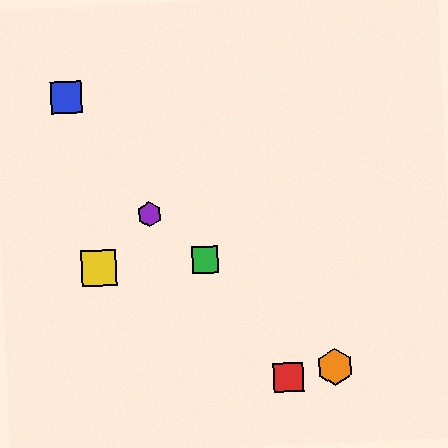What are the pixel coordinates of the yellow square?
The yellow square is at (99, 268).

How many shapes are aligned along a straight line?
3 shapes (the green square, the purple hexagon, the orange hexagon) are aligned along a straight line.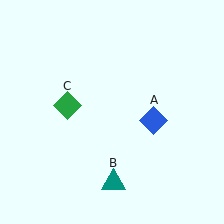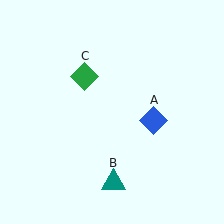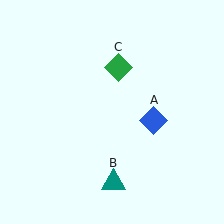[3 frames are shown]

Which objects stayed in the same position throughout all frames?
Blue diamond (object A) and teal triangle (object B) remained stationary.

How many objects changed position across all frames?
1 object changed position: green diamond (object C).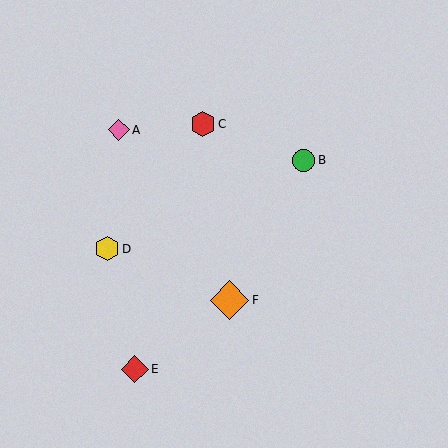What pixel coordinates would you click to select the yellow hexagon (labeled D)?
Click at (107, 249) to select the yellow hexagon D.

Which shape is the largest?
The orange diamond (labeled F) is the largest.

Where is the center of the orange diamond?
The center of the orange diamond is at (230, 300).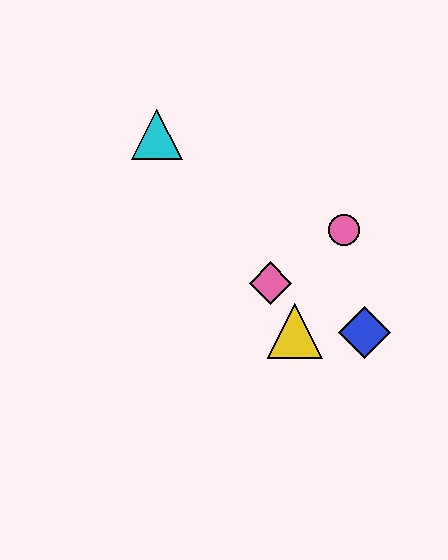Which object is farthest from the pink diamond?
The cyan triangle is farthest from the pink diamond.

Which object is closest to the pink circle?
The pink diamond is closest to the pink circle.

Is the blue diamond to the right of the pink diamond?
Yes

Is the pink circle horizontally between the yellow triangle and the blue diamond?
Yes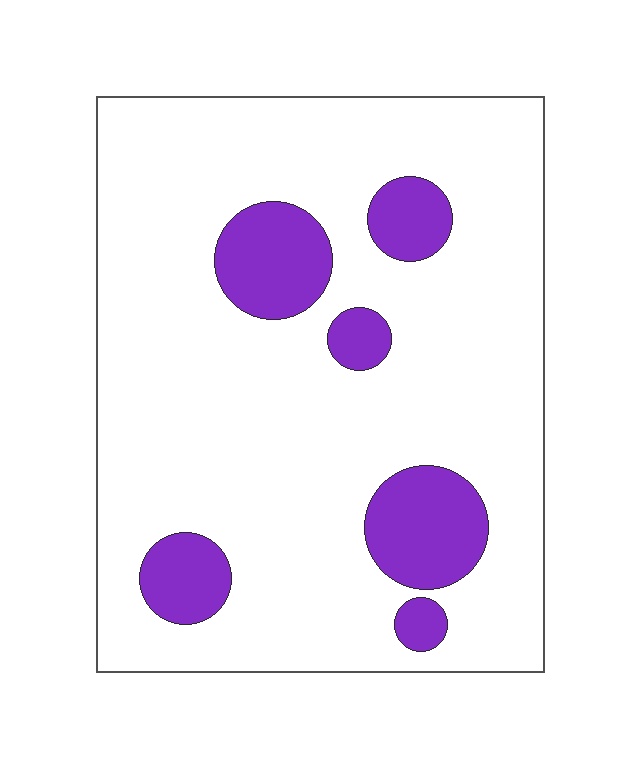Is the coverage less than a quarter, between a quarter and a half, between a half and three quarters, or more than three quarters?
Less than a quarter.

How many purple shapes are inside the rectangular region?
6.